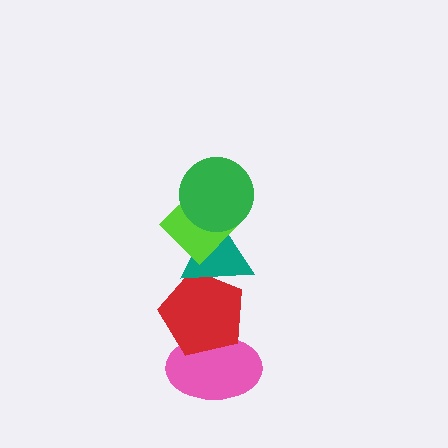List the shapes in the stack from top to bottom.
From top to bottom: the green circle, the lime diamond, the teal triangle, the red pentagon, the pink ellipse.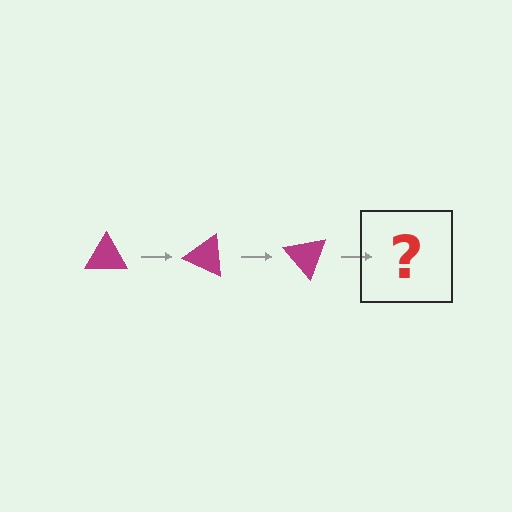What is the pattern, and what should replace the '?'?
The pattern is that the triangle rotates 25 degrees each step. The '?' should be a magenta triangle rotated 75 degrees.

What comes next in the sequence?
The next element should be a magenta triangle rotated 75 degrees.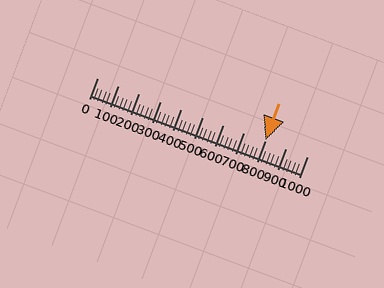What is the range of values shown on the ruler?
The ruler shows values from 0 to 1000.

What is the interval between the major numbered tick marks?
The major tick marks are spaced 100 units apart.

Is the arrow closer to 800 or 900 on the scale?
The arrow is closer to 800.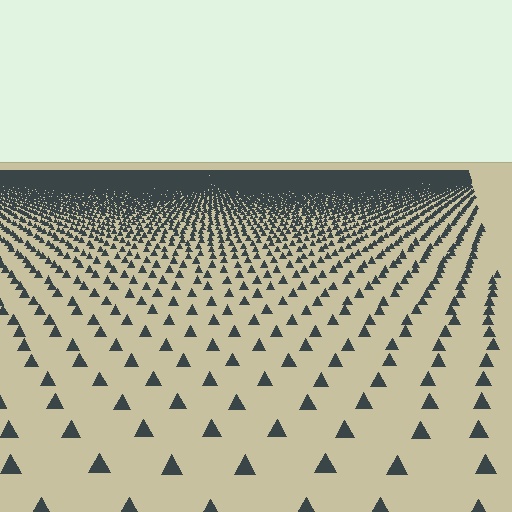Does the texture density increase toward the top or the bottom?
Density increases toward the top.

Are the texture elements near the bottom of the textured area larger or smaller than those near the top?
Larger. Near the bottom, elements are closer to the viewer and appear at a bigger on-screen size.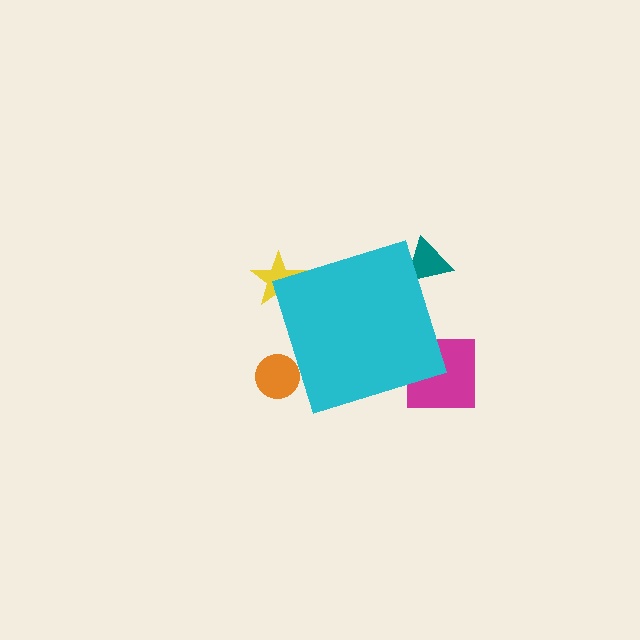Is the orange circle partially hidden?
Yes, the orange circle is partially hidden behind the cyan diamond.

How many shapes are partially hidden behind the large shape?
4 shapes are partially hidden.